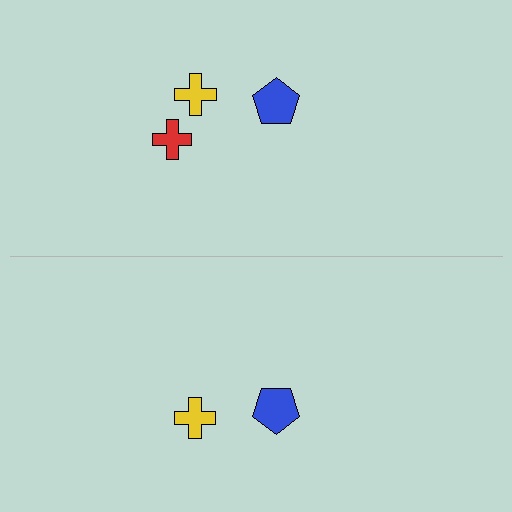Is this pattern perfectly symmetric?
No, the pattern is not perfectly symmetric. A red cross is missing from the bottom side.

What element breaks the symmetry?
A red cross is missing from the bottom side.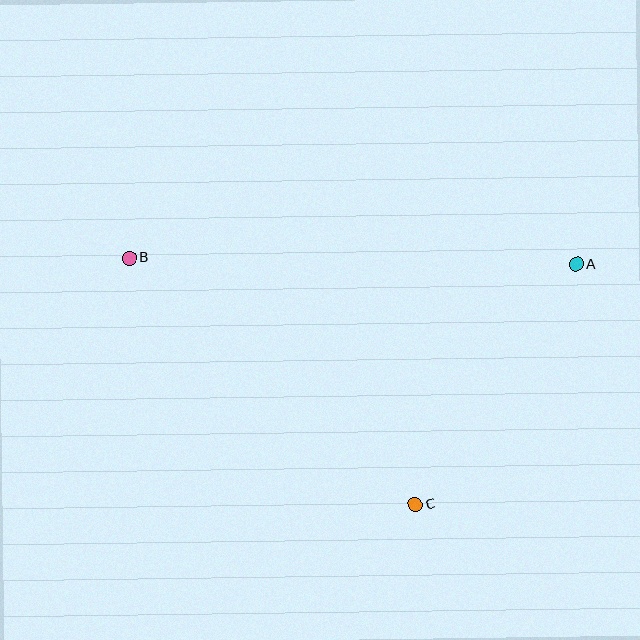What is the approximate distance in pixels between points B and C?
The distance between B and C is approximately 377 pixels.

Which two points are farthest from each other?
Points A and B are farthest from each other.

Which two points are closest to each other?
Points A and C are closest to each other.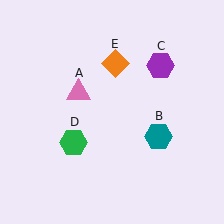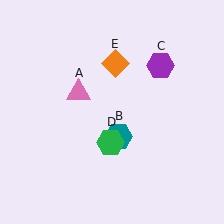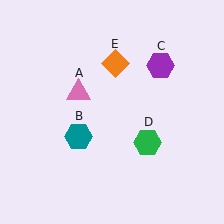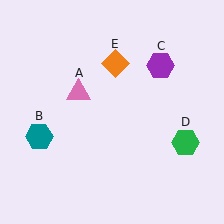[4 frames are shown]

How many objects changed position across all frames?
2 objects changed position: teal hexagon (object B), green hexagon (object D).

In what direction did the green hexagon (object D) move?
The green hexagon (object D) moved right.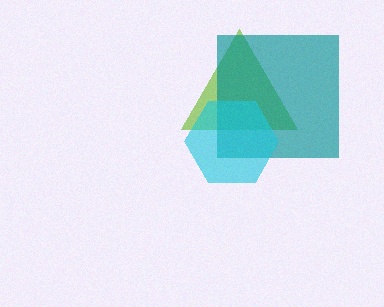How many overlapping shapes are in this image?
There are 3 overlapping shapes in the image.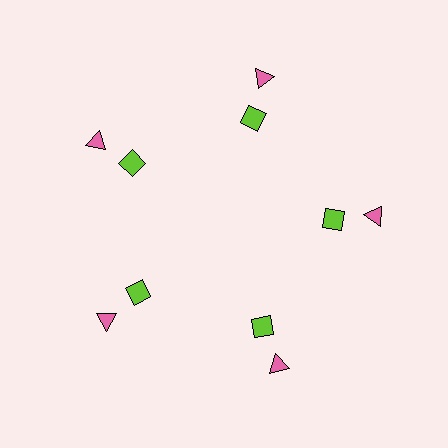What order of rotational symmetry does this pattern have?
This pattern has 5-fold rotational symmetry.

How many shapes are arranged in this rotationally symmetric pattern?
There are 10 shapes, arranged in 5 groups of 2.